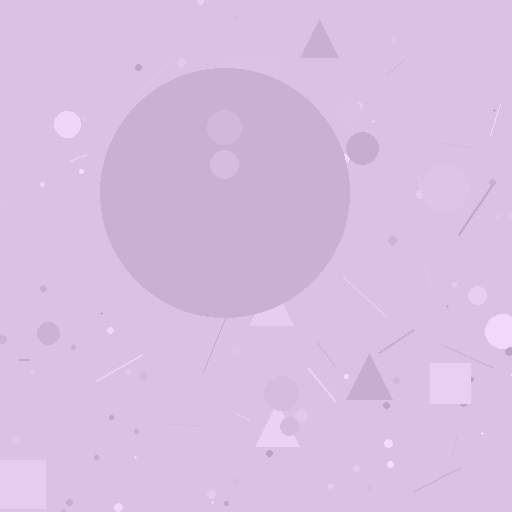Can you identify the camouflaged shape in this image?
The camouflaged shape is a circle.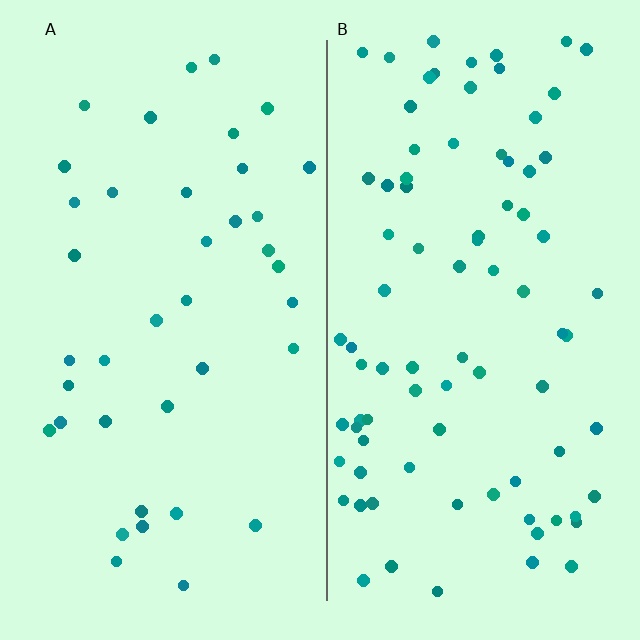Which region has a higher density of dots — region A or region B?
B (the right).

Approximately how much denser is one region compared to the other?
Approximately 2.2× — region B over region A.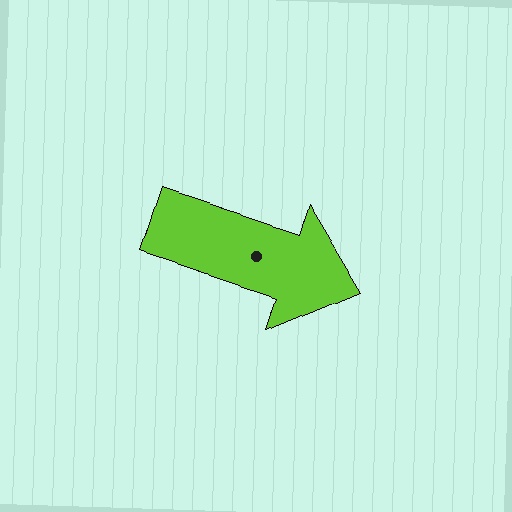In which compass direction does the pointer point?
East.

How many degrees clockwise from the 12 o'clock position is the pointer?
Approximately 108 degrees.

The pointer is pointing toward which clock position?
Roughly 4 o'clock.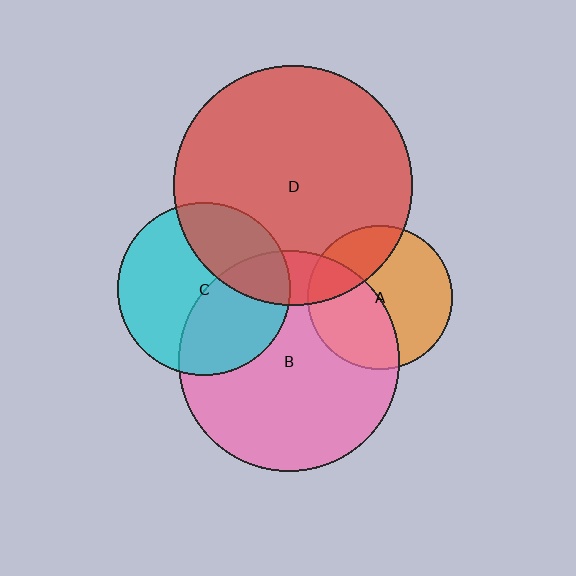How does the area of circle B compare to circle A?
Approximately 2.3 times.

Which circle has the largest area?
Circle D (red).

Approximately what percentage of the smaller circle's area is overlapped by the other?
Approximately 15%.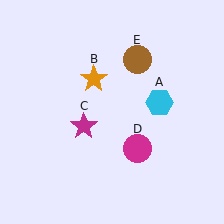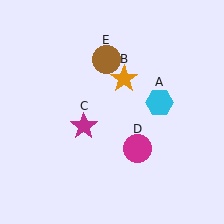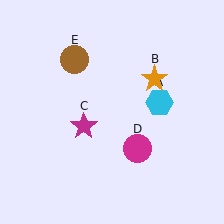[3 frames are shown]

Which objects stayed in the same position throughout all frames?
Cyan hexagon (object A) and magenta star (object C) and magenta circle (object D) remained stationary.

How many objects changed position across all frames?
2 objects changed position: orange star (object B), brown circle (object E).